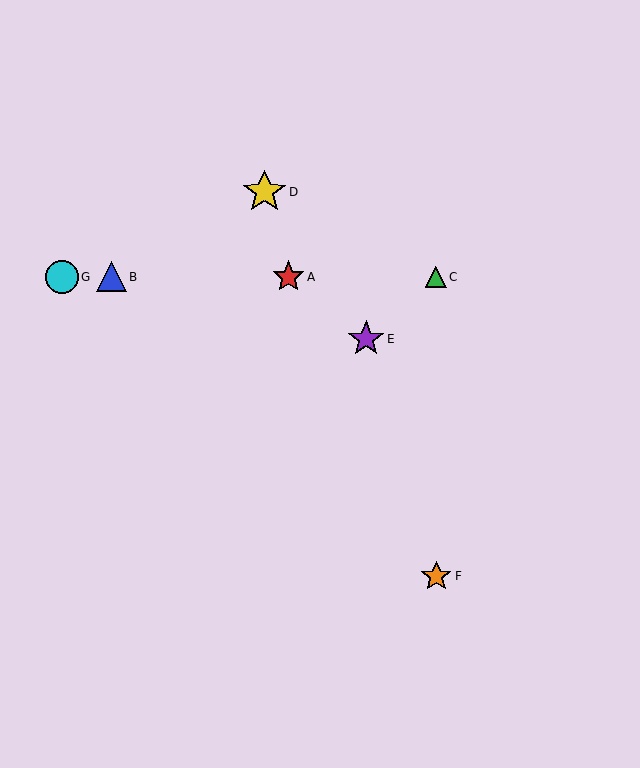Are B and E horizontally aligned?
No, B is at y≈277 and E is at y≈339.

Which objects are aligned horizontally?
Objects A, B, C, G are aligned horizontally.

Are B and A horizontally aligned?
Yes, both are at y≈277.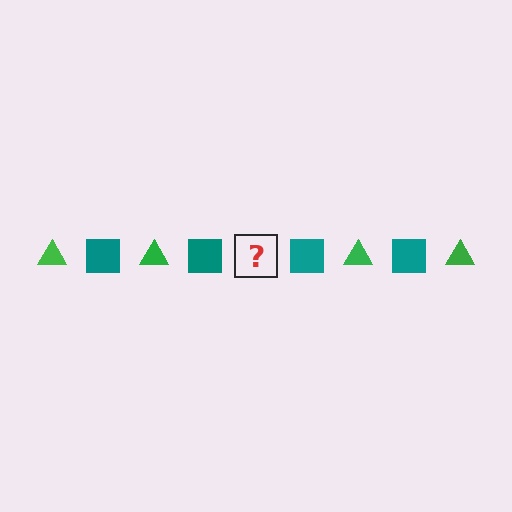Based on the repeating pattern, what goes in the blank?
The blank should be a green triangle.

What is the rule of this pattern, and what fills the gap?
The rule is that the pattern alternates between green triangle and teal square. The gap should be filled with a green triangle.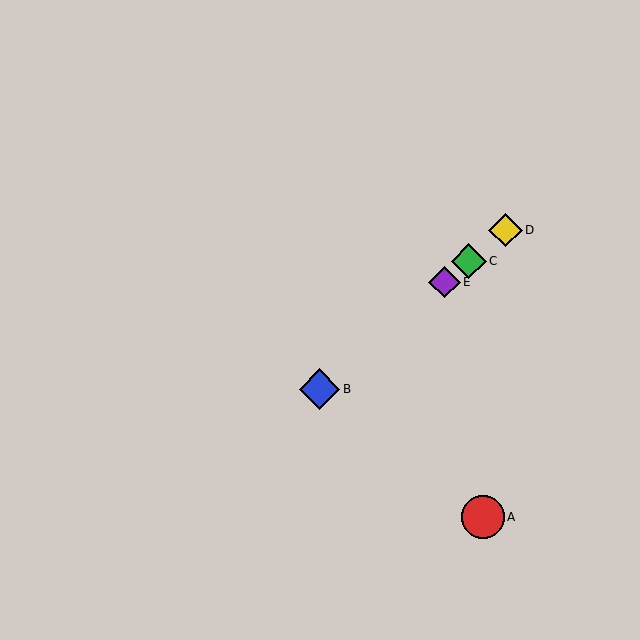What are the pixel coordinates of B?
Object B is at (319, 389).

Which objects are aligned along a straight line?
Objects B, C, D, E are aligned along a straight line.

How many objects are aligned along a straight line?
4 objects (B, C, D, E) are aligned along a straight line.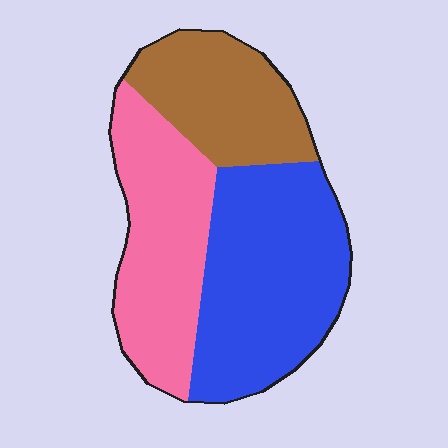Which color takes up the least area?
Brown, at roughly 25%.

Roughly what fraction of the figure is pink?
Pink takes up about one third (1/3) of the figure.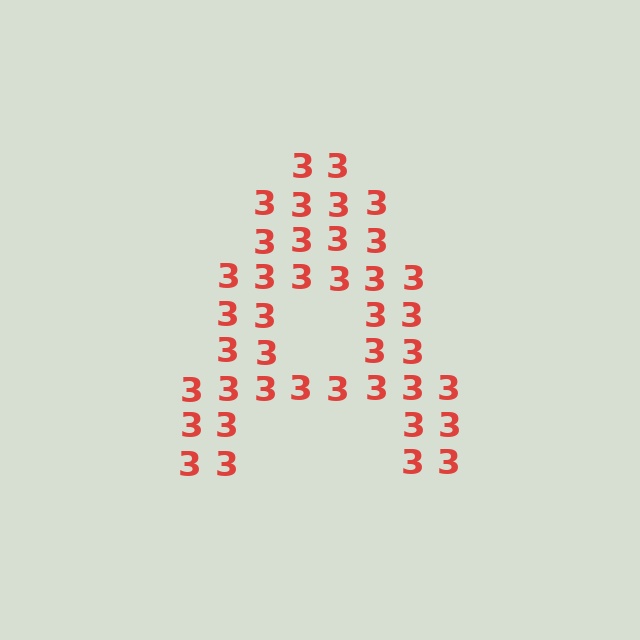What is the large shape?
The large shape is the letter A.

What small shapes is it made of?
It is made of small digit 3's.